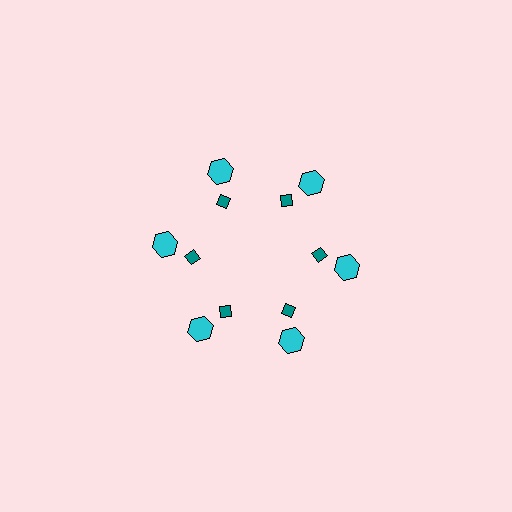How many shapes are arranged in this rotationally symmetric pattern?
There are 12 shapes, arranged in 6 groups of 2.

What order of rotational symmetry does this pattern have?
This pattern has 6-fold rotational symmetry.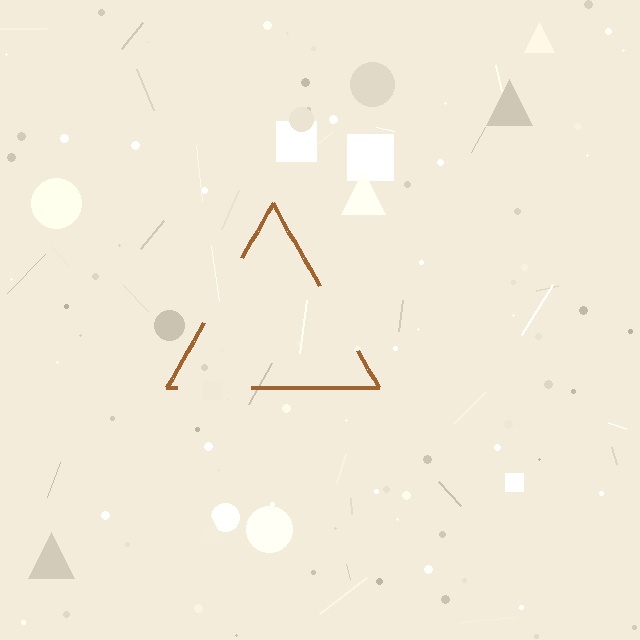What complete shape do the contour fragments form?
The contour fragments form a triangle.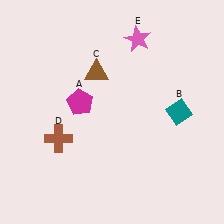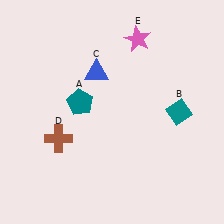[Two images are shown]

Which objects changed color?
A changed from magenta to teal. C changed from brown to blue.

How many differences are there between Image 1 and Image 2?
There are 2 differences between the two images.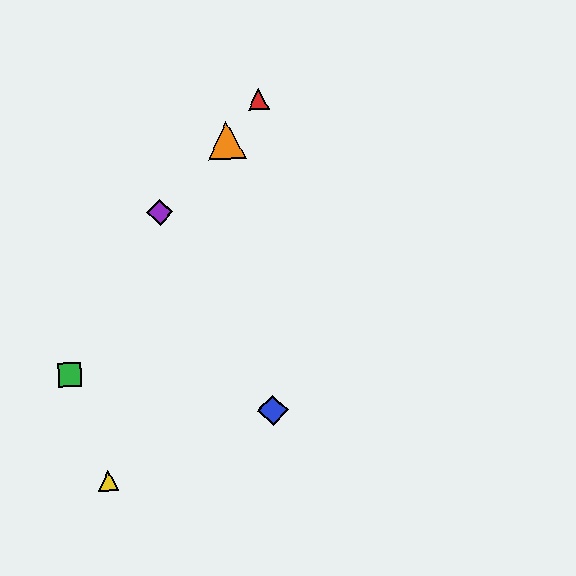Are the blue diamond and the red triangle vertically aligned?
Yes, both are at x≈273.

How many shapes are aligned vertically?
2 shapes (the red triangle, the blue diamond) are aligned vertically.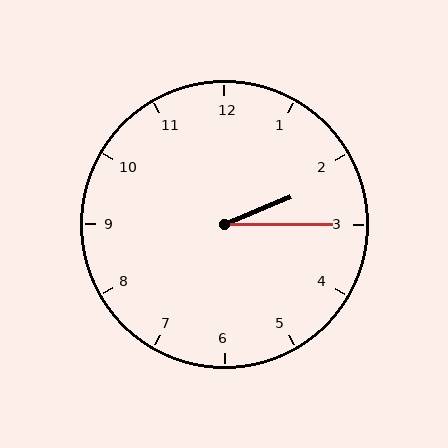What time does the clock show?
2:15.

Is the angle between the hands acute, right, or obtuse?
It is acute.